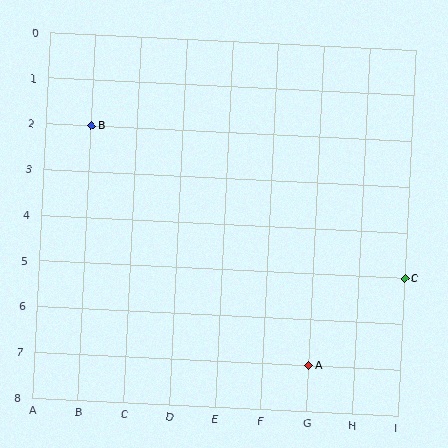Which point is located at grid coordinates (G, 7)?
Point A is at (G, 7).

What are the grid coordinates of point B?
Point B is at grid coordinates (B, 2).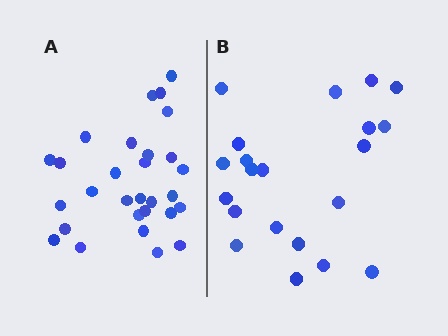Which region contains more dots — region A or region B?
Region A (the left region) has more dots.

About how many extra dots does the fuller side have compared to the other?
Region A has roughly 8 or so more dots than region B.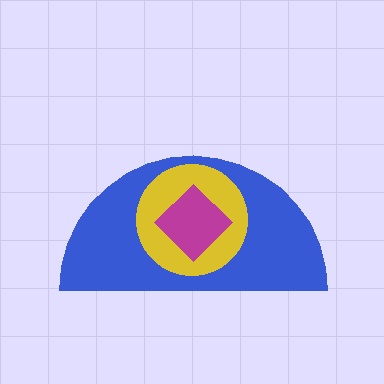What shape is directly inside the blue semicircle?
The yellow circle.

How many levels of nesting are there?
3.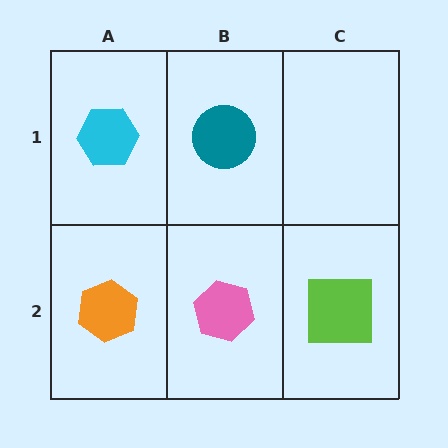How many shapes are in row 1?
2 shapes.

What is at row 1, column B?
A teal circle.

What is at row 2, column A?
An orange hexagon.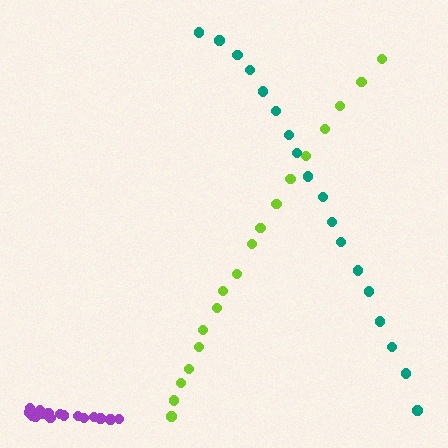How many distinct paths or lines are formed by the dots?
There are 3 distinct paths.